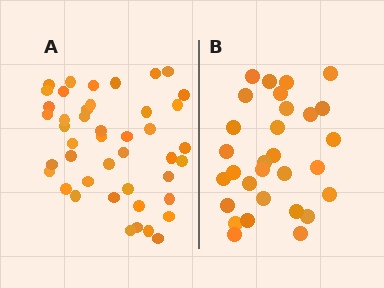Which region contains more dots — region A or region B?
Region A (the left region) has more dots.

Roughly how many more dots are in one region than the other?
Region A has approximately 15 more dots than region B.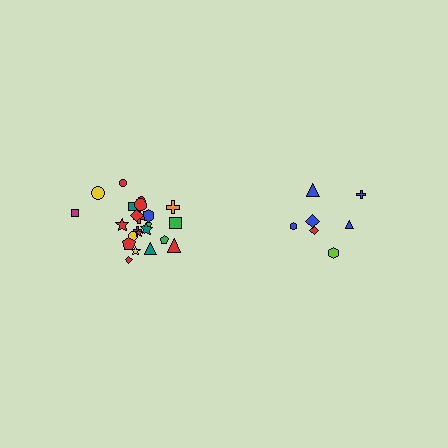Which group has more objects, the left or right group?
The left group.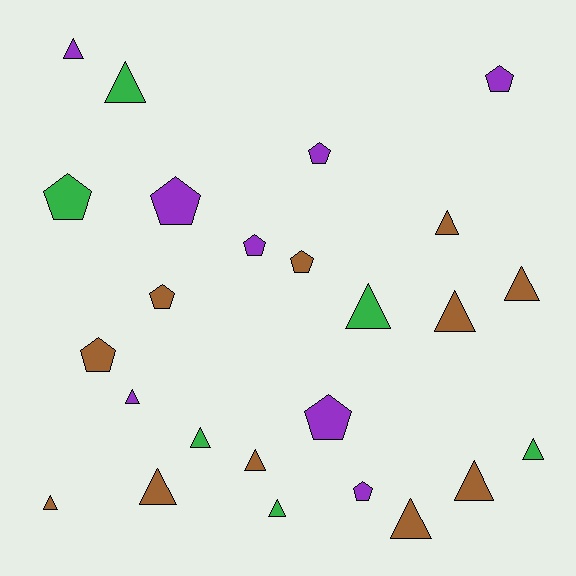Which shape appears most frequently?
Triangle, with 15 objects.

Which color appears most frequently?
Brown, with 11 objects.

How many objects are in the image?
There are 25 objects.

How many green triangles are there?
There are 5 green triangles.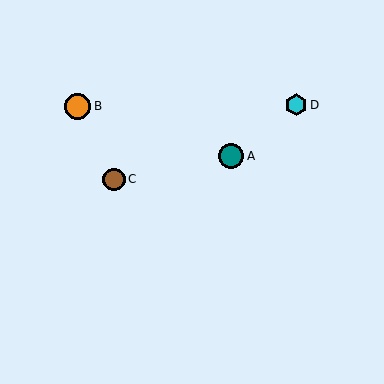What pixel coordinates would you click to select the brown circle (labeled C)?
Click at (114, 180) to select the brown circle C.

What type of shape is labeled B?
Shape B is an orange circle.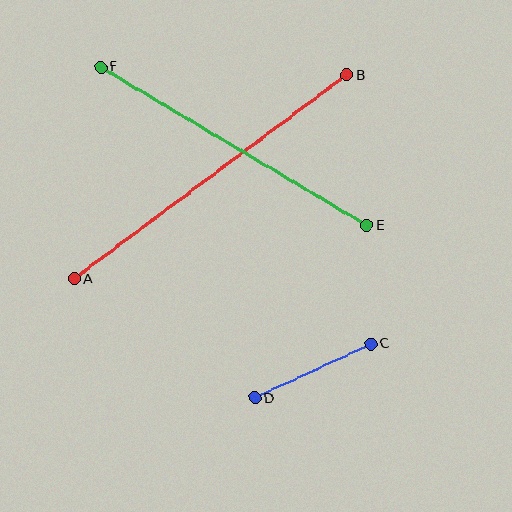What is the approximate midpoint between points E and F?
The midpoint is at approximately (234, 146) pixels.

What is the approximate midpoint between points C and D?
The midpoint is at approximately (313, 371) pixels.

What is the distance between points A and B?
The distance is approximately 340 pixels.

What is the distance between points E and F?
The distance is approximately 309 pixels.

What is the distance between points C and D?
The distance is approximately 128 pixels.